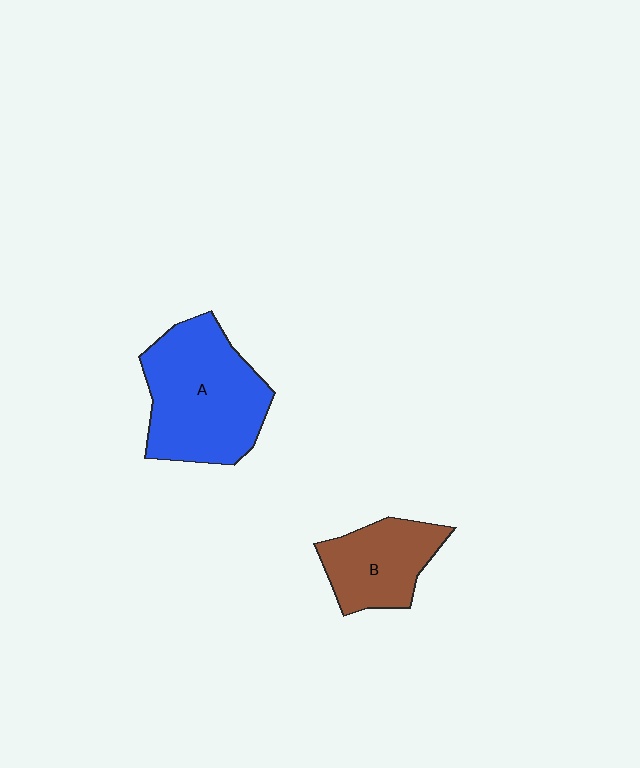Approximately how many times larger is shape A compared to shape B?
Approximately 1.7 times.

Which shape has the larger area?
Shape A (blue).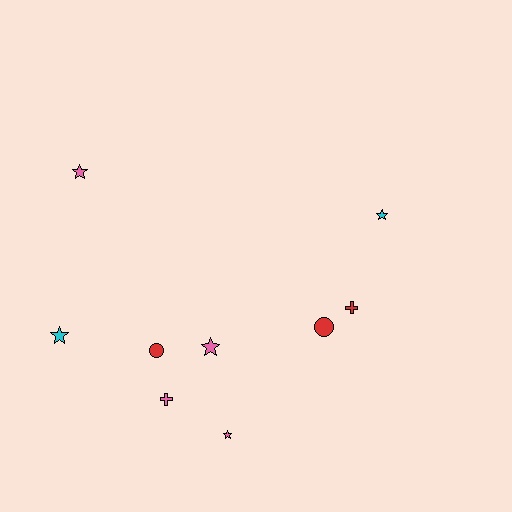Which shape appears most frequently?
Star, with 5 objects.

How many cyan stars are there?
There are 2 cyan stars.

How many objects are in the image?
There are 9 objects.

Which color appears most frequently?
Pink, with 4 objects.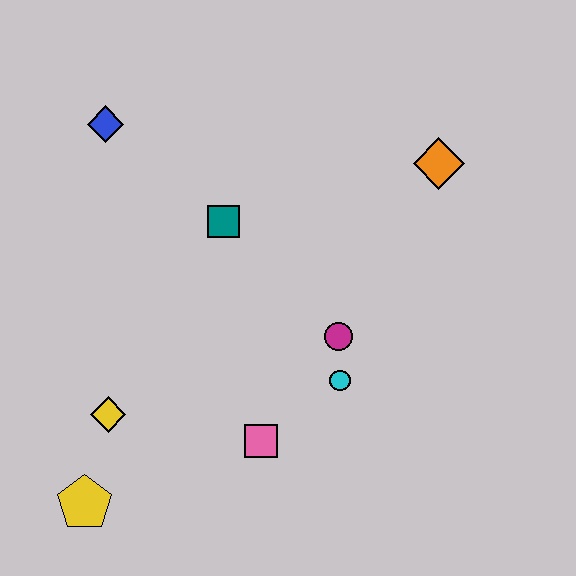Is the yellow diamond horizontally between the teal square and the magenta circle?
No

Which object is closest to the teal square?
The blue diamond is closest to the teal square.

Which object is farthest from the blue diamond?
The yellow pentagon is farthest from the blue diamond.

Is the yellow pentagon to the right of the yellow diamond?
No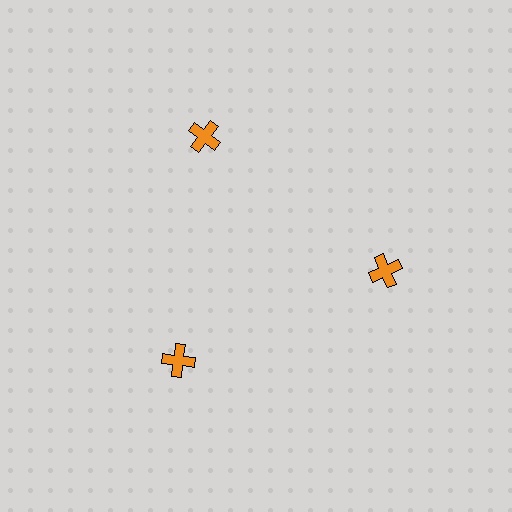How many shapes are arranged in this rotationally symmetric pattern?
There are 3 shapes, arranged in 3 groups of 1.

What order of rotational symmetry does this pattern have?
This pattern has 3-fold rotational symmetry.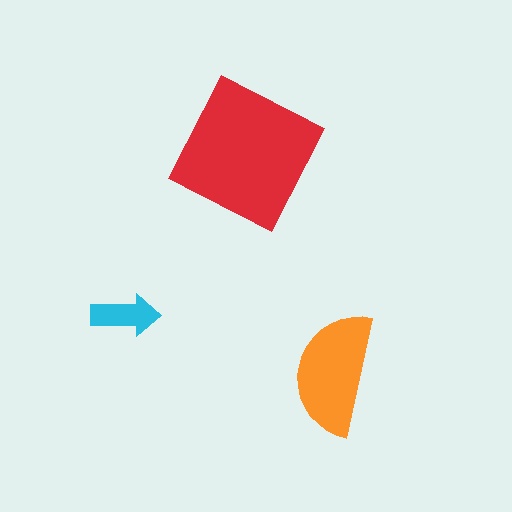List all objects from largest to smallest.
The red square, the orange semicircle, the cyan arrow.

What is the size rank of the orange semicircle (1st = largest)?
2nd.